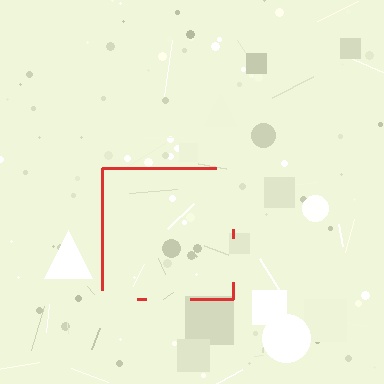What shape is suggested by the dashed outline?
The dashed outline suggests a square.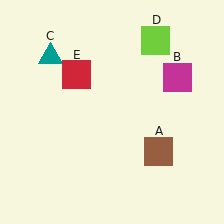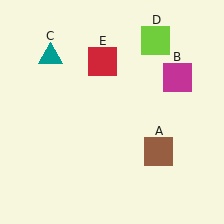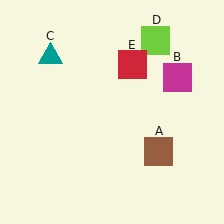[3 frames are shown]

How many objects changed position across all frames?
1 object changed position: red square (object E).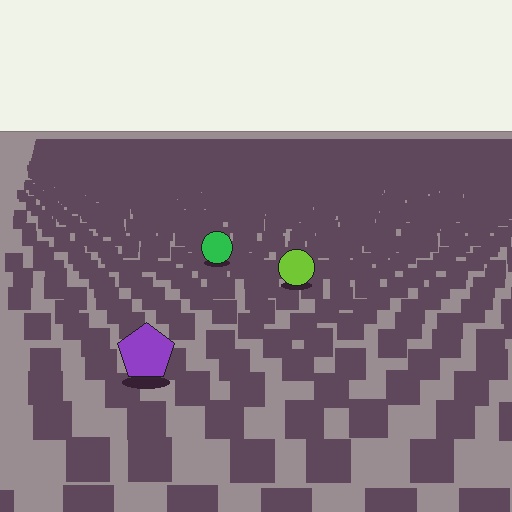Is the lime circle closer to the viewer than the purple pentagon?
No. The purple pentagon is closer — you can tell from the texture gradient: the ground texture is coarser near it.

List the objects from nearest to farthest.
From nearest to farthest: the purple pentagon, the lime circle, the green circle.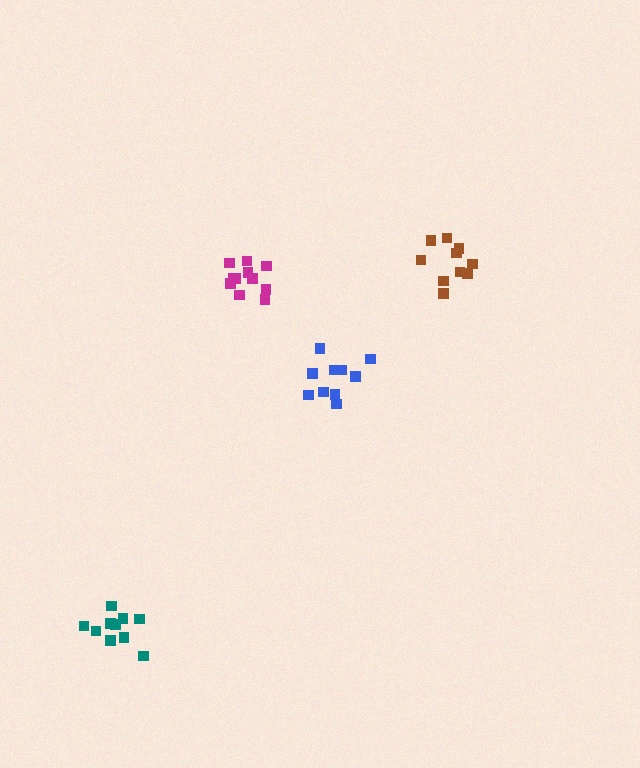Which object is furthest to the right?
The brown cluster is rightmost.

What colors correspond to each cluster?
The clusters are colored: blue, teal, magenta, brown.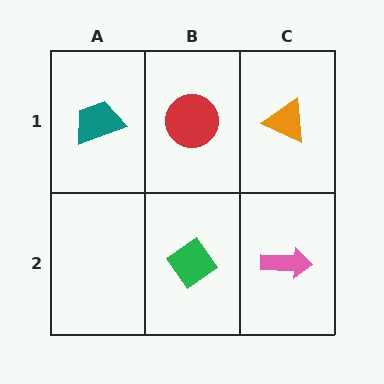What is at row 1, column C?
An orange triangle.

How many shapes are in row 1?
3 shapes.